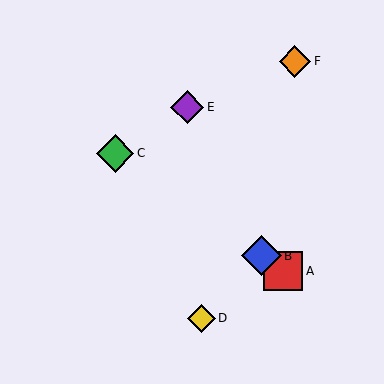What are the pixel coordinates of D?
Object D is at (201, 318).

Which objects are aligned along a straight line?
Objects A, B, C are aligned along a straight line.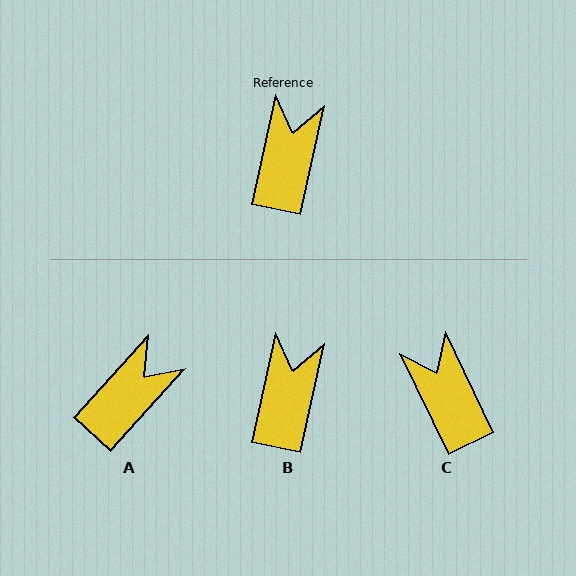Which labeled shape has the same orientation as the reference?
B.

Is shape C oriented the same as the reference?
No, it is off by about 38 degrees.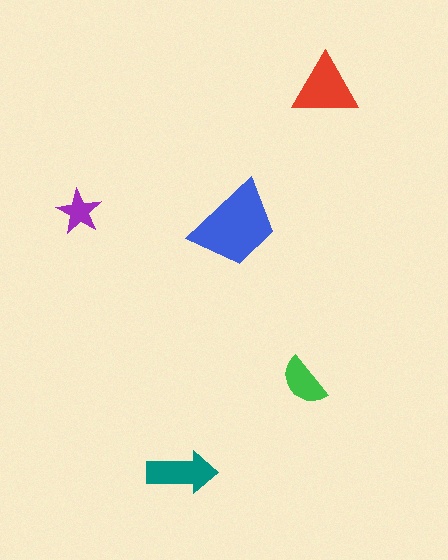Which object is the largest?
The blue trapezoid.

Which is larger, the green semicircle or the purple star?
The green semicircle.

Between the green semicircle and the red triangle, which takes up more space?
The red triangle.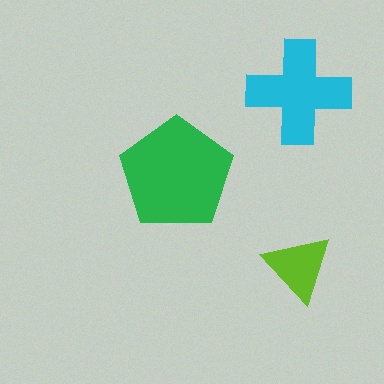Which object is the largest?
The green pentagon.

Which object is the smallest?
The lime triangle.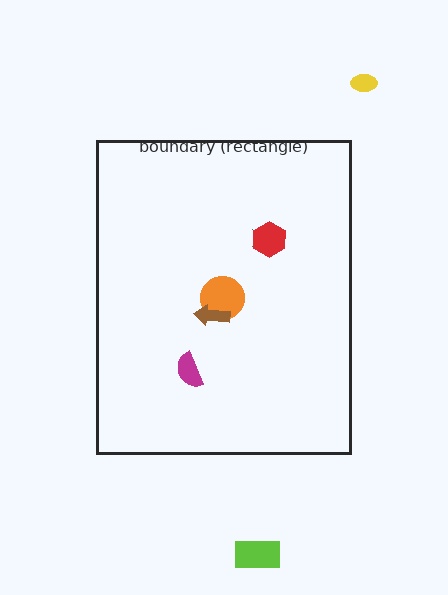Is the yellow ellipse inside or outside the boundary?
Outside.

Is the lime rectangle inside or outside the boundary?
Outside.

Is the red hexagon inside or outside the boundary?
Inside.